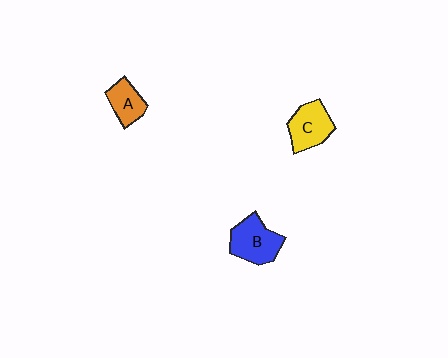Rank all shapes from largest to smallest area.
From largest to smallest: B (blue), C (yellow), A (orange).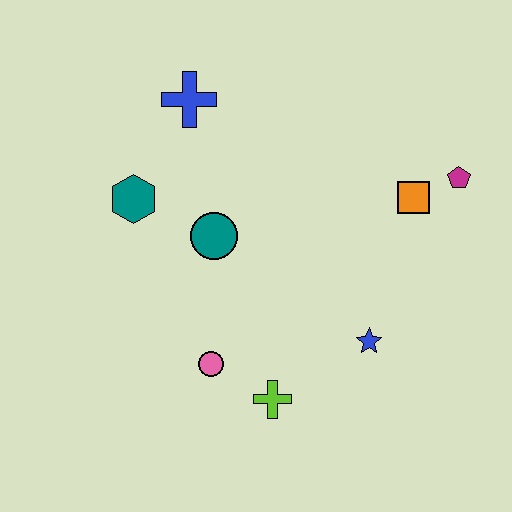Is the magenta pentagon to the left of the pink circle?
No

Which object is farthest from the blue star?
The blue cross is farthest from the blue star.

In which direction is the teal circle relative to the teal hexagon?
The teal circle is to the right of the teal hexagon.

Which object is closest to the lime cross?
The pink circle is closest to the lime cross.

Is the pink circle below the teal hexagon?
Yes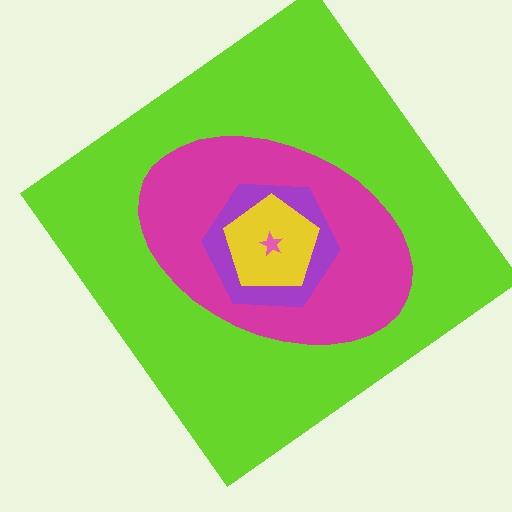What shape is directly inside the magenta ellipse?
The purple hexagon.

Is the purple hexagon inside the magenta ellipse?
Yes.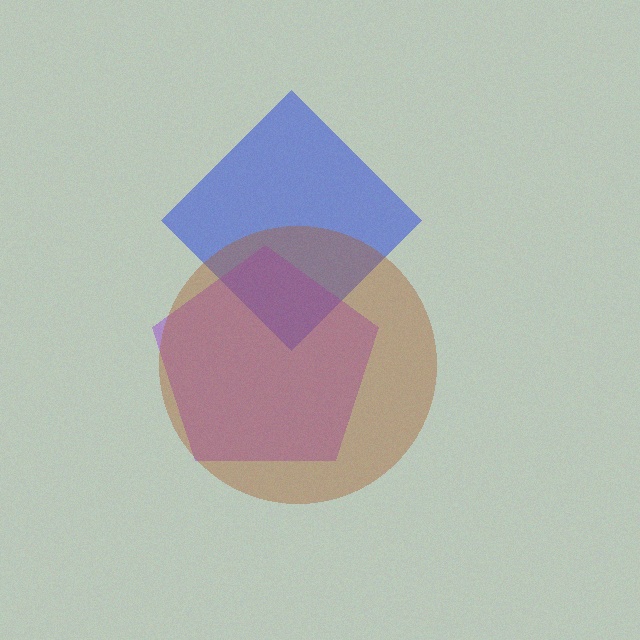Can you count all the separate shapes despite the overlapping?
Yes, there are 3 separate shapes.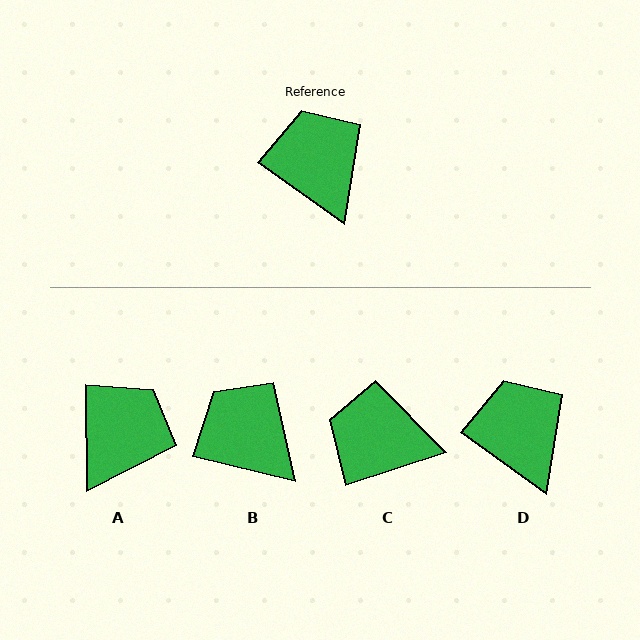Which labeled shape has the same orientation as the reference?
D.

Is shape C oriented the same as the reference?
No, it is off by about 54 degrees.